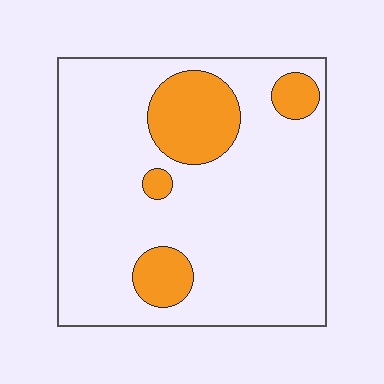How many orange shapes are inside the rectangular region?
4.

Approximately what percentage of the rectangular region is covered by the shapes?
Approximately 15%.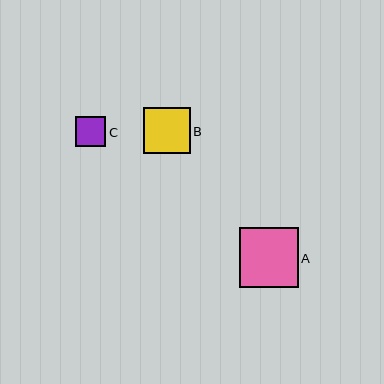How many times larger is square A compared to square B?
Square A is approximately 1.3 times the size of square B.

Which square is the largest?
Square A is the largest with a size of approximately 59 pixels.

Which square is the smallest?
Square C is the smallest with a size of approximately 30 pixels.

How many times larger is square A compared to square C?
Square A is approximately 2.0 times the size of square C.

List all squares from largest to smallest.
From largest to smallest: A, B, C.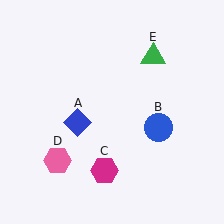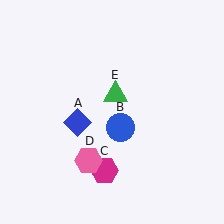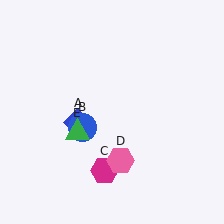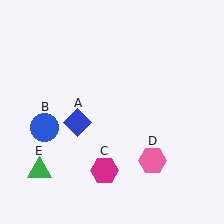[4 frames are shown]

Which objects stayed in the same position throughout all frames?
Blue diamond (object A) and magenta hexagon (object C) remained stationary.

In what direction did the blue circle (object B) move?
The blue circle (object B) moved left.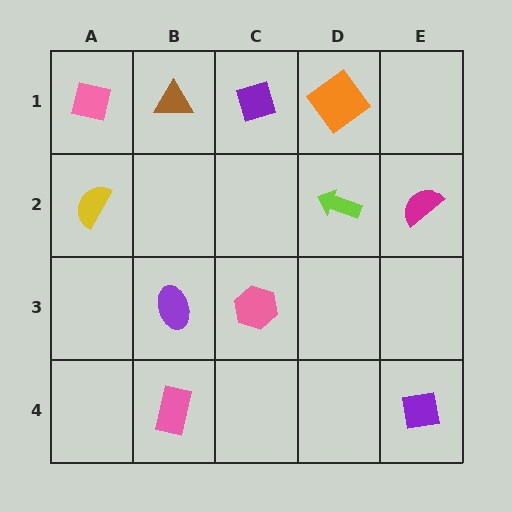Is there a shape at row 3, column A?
No, that cell is empty.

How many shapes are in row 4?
2 shapes.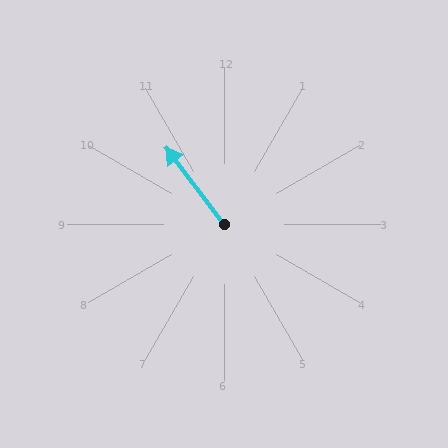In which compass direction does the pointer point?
Northwest.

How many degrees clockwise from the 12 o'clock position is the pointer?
Approximately 323 degrees.